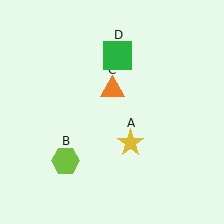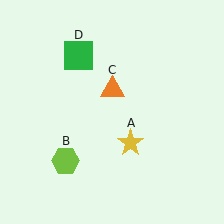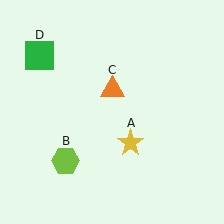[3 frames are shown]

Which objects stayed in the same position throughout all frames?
Yellow star (object A) and lime hexagon (object B) and orange triangle (object C) remained stationary.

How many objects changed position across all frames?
1 object changed position: green square (object D).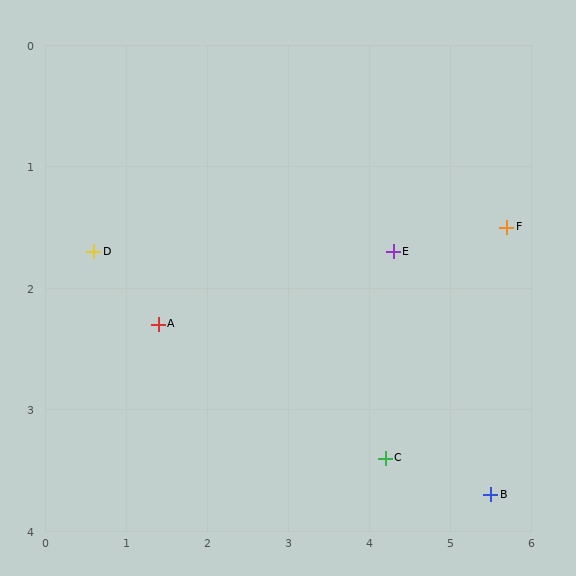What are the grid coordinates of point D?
Point D is at approximately (0.6, 1.7).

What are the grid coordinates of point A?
Point A is at approximately (1.4, 2.3).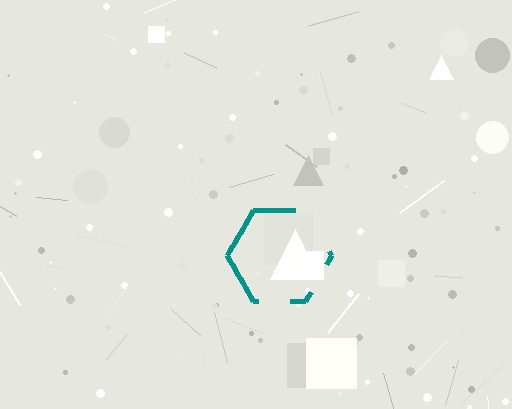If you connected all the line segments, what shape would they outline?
They would outline a hexagon.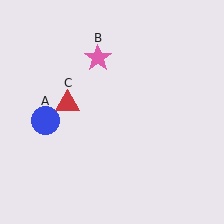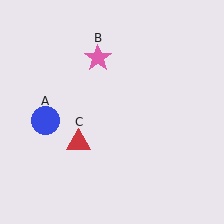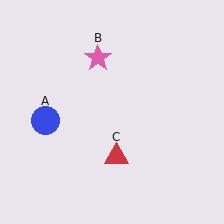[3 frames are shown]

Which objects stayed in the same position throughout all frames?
Blue circle (object A) and pink star (object B) remained stationary.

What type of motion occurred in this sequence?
The red triangle (object C) rotated counterclockwise around the center of the scene.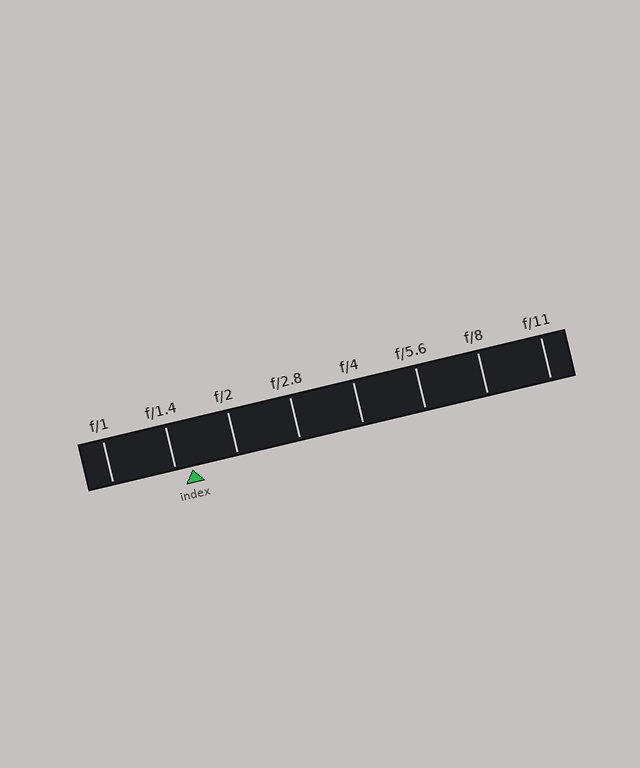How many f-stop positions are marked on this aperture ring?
There are 8 f-stop positions marked.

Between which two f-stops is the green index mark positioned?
The index mark is between f/1.4 and f/2.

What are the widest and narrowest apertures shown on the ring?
The widest aperture shown is f/1 and the narrowest is f/11.